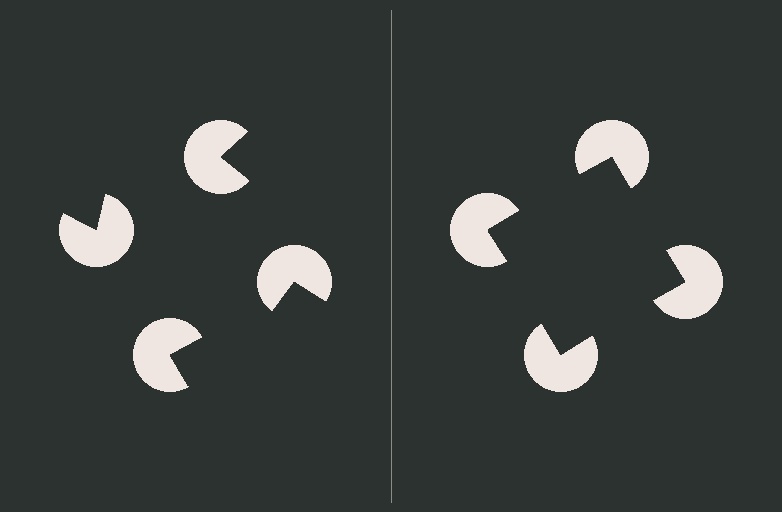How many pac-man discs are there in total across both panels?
8 — 4 on each side.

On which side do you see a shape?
An illusory square appears on the right side. On the left side the wedge cuts are rotated, so no coherent shape forms.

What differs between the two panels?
The pac-man discs are positioned identically on both sides; only the wedge orientations differ. On the right they align to a square; on the left they are misaligned.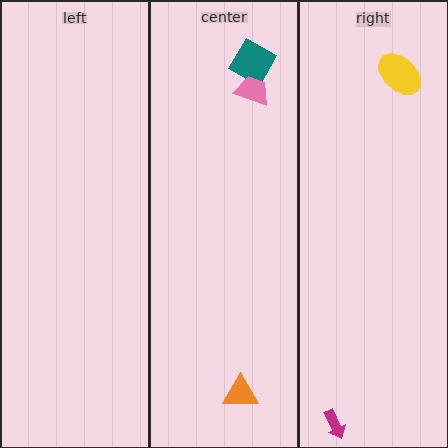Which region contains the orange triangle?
The center region.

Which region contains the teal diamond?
The center region.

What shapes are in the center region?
The teal diamond, the pink trapezoid, the orange triangle.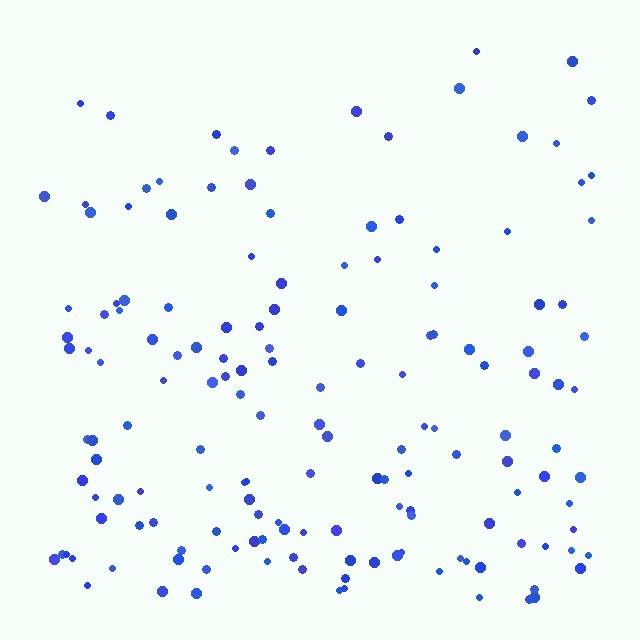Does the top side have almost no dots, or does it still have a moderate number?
Still a moderate number, just noticeably fewer than the bottom.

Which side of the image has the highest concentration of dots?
The bottom.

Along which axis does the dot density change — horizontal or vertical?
Vertical.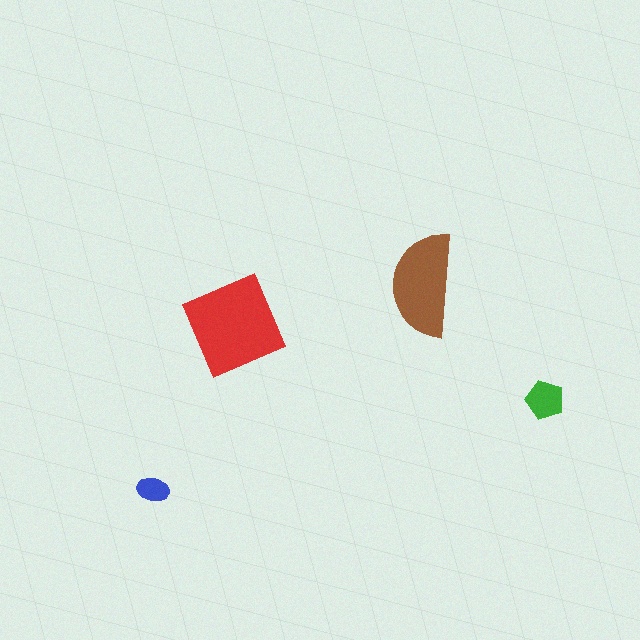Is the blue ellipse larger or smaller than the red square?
Smaller.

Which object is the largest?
The red square.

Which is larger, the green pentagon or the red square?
The red square.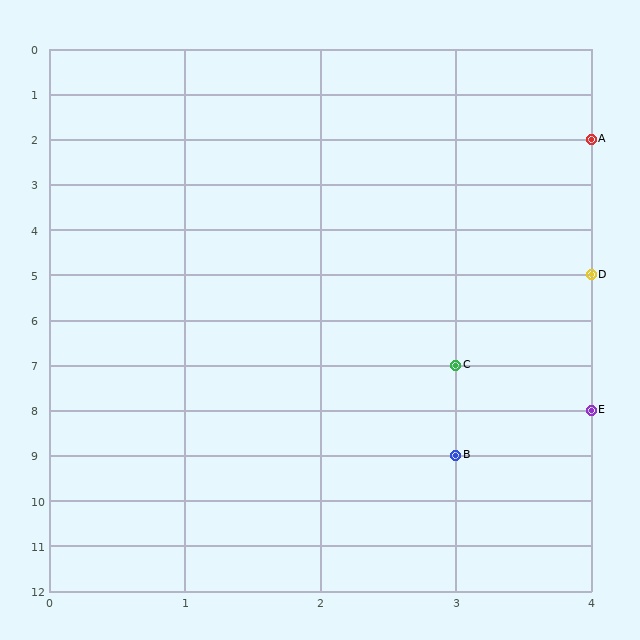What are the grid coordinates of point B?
Point B is at grid coordinates (3, 9).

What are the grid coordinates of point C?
Point C is at grid coordinates (3, 7).